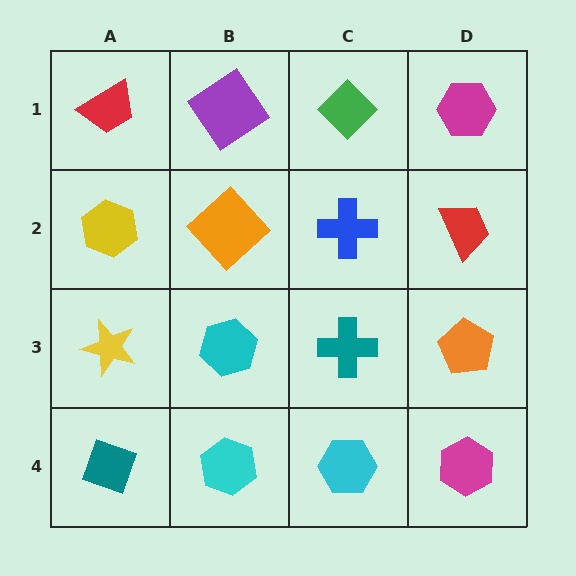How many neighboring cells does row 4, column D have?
2.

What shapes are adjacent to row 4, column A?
A yellow star (row 3, column A), a cyan hexagon (row 4, column B).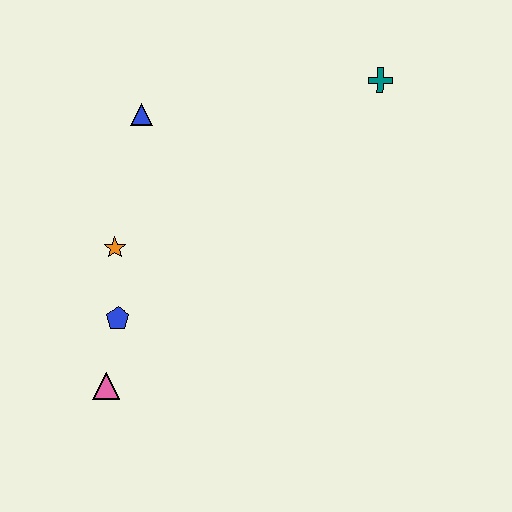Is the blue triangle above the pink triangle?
Yes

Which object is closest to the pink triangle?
The blue pentagon is closest to the pink triangle.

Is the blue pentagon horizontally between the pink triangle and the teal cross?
Yes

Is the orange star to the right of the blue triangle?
No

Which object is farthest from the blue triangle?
The pink triangle is farthest from the blue triangle.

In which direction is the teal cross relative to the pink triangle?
The teal cross is above the pink triangle.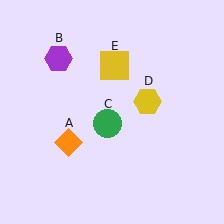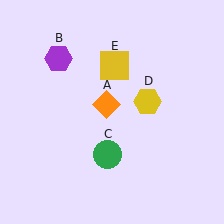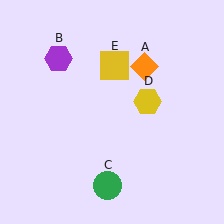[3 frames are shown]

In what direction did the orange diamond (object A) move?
The orange diamond (object A) moved up and to the right.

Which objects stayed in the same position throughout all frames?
Purple hexagon (object B) and yellow hexagon (object D) and yellow square (object E) remained stationary.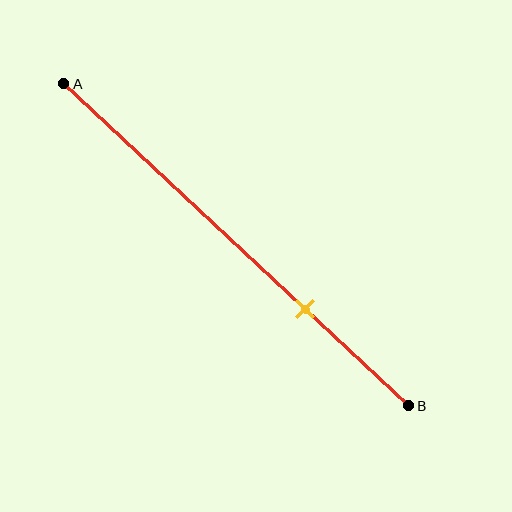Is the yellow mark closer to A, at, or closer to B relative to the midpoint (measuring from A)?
The yellow mark is closer to point B than the midpoint of segment AB.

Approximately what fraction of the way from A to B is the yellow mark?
The yellow mark is approximately 70% of the way from A to B.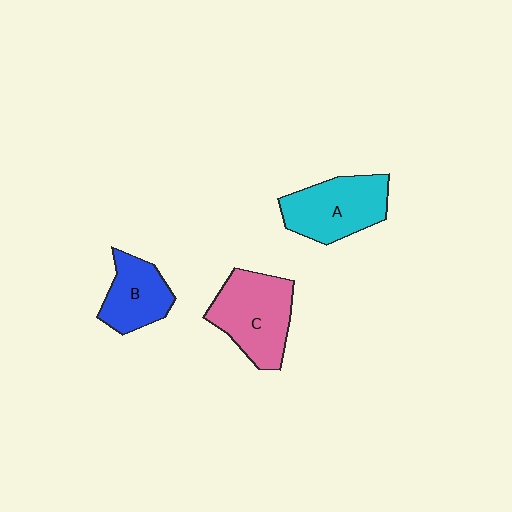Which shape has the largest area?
Shape C (pink).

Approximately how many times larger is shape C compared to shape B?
Approximately 1.5 times.